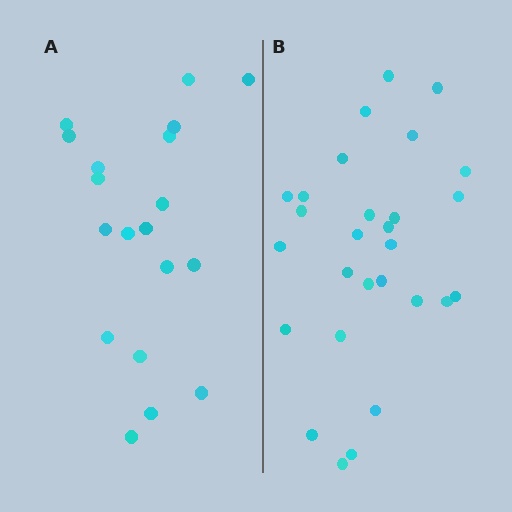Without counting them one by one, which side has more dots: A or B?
Region B (the right region) has more dots.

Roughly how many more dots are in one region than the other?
Region B has roughly 8 or so more dots than region A.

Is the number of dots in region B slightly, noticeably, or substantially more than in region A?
Region B has substantially more. The ratio is roughly 1.5 to 1.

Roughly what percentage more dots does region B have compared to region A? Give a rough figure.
About 45% more.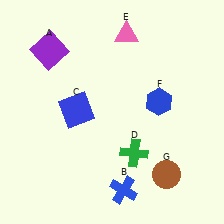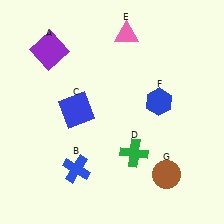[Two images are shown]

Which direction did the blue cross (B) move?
The blue cross (B) moved left.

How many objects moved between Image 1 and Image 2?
1 object moved between the two images.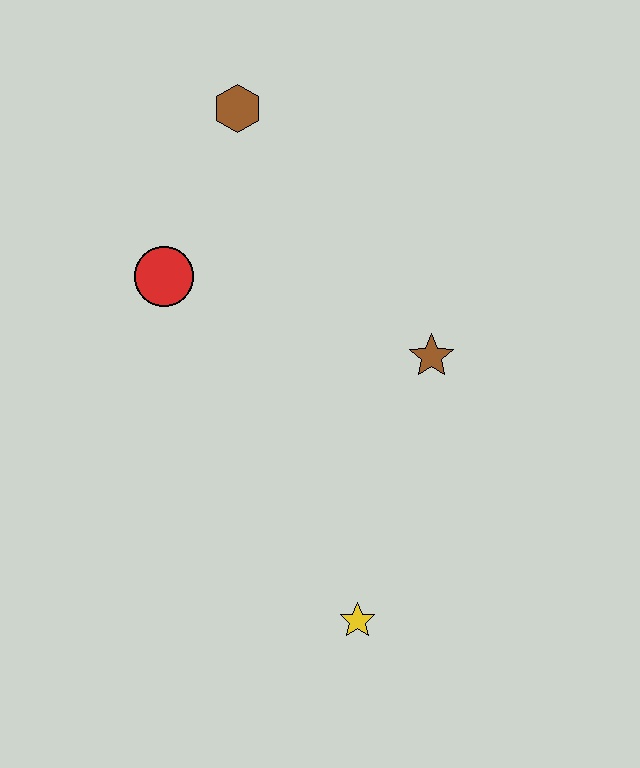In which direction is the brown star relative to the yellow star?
The brown star is above the yellow star.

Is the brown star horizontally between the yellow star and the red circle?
No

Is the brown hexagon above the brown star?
Yes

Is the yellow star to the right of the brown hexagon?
Yes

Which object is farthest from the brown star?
The brown hexagon is farthest from the brown star.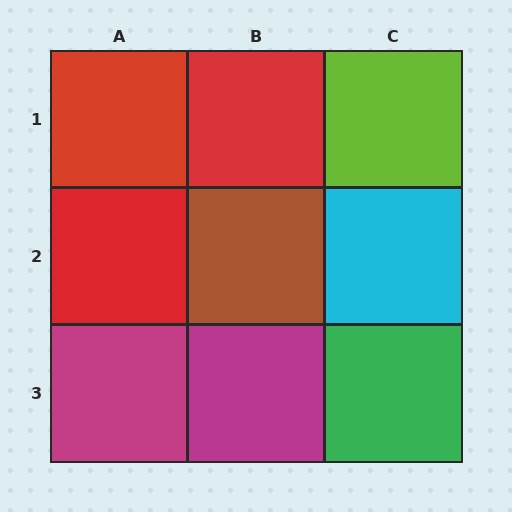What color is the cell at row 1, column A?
Red.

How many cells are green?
1 cell is green.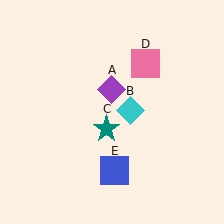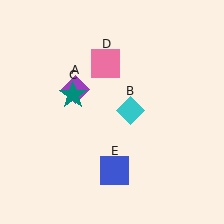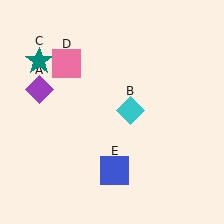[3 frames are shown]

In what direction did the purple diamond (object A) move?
The purple diamond (object A) moved left.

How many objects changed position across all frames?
3 objects changed position: purple diamond (object A), teal star (object C), pink square (object D).